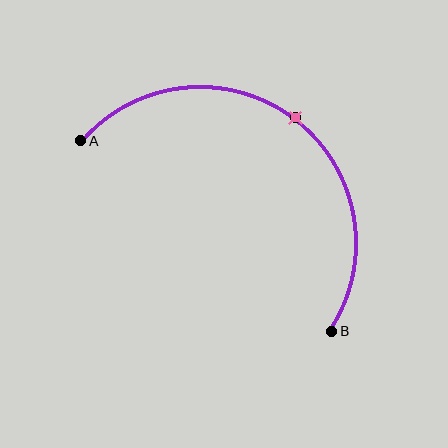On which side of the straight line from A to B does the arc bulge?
The arc bulges above and to the right of the straight line connecting A and B.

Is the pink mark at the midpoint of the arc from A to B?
Yes. The pink mark lies on the arc at equal arc-length from both A and B — it is the arc midpoint.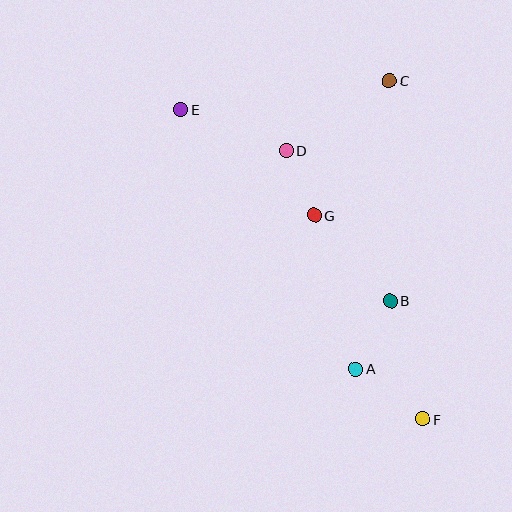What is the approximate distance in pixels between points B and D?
The distance between B and D is approximately 183 pixels.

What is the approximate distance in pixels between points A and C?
The distance between A and C is approximately 290 pixels.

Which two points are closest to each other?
Points D and G are closest to each other.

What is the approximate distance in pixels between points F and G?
The distance between F and G is approximately 231 pixels.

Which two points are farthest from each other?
Points E and F are farthest from each other.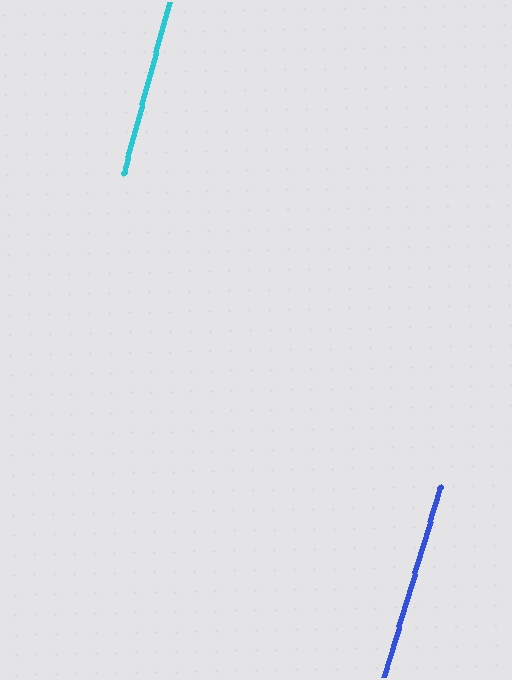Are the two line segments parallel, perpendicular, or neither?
Parallel — their directions differ by only 1.9°.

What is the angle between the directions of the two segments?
Approximately 2 degrees.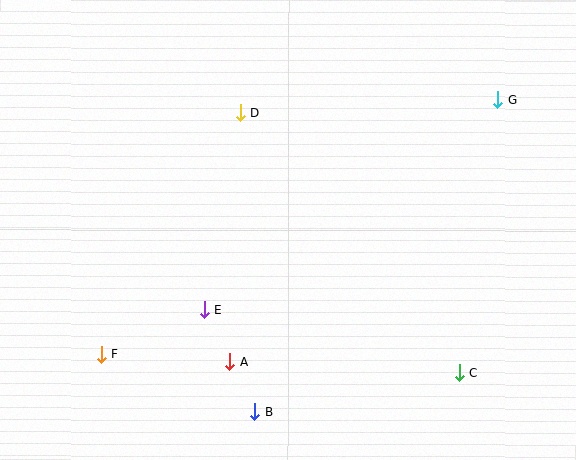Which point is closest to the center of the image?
Point E at (204, 310) is closest to the center.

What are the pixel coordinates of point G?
Point G is at (498, 100).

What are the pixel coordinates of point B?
Point B is at (255, 412).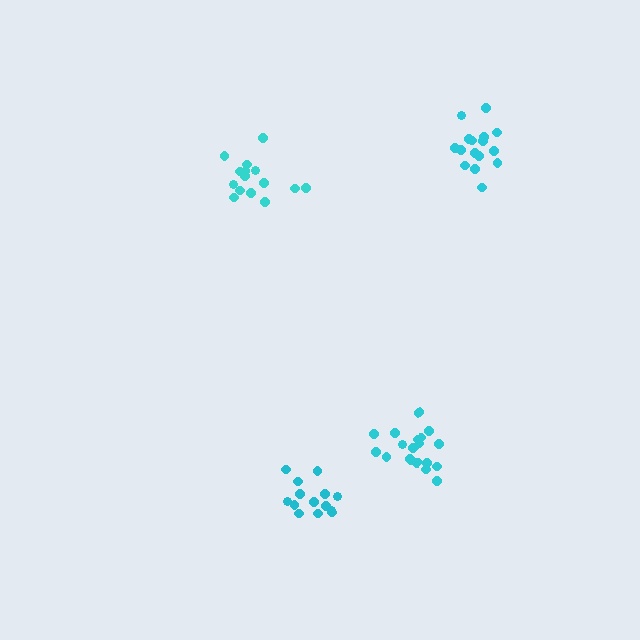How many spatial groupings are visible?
There are 4 spatial groupings.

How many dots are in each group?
Group 1: 16 dots, Group 2: 16 dots, Group 3: 19 dots, Group 4: 14 dots (65 total).